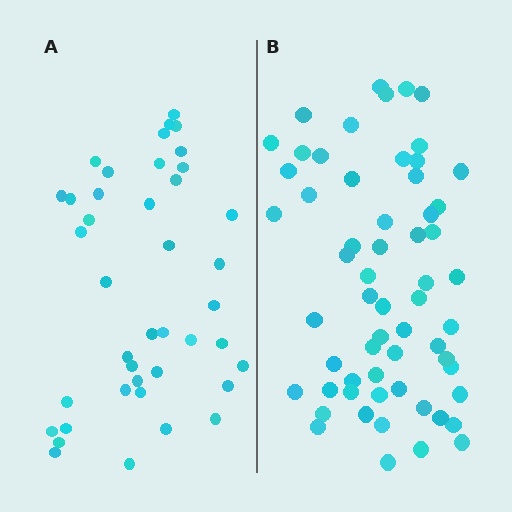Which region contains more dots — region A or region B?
Region B (the right region) has more dots.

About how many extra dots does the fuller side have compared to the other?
Region B has approximately 20 more dots than region A.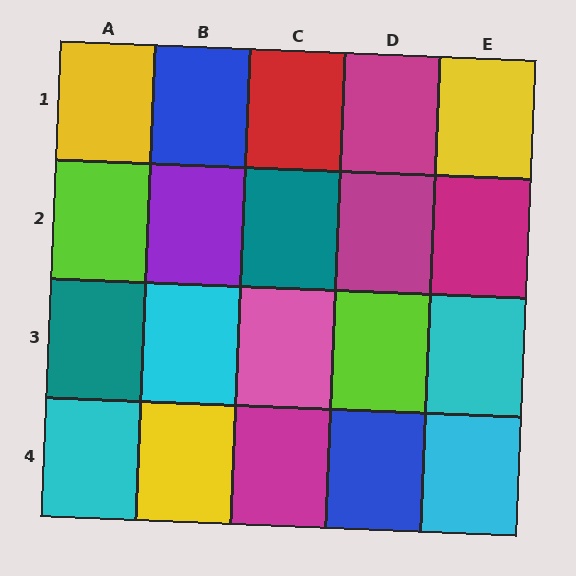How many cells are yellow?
3 cells are yellow.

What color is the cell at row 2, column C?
Teal.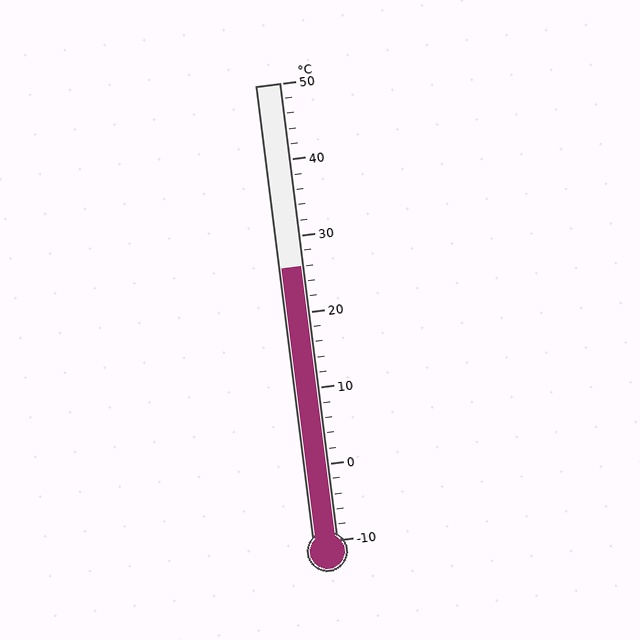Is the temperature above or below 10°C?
The temperature is above 10°C.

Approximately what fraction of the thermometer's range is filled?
The thermometer is filled to approximately 60% of its range.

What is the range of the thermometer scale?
The thermometer scale ranges from -10°C to 50°C.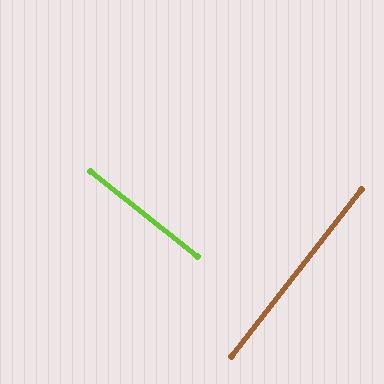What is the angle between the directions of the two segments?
Approximately 90 degrees.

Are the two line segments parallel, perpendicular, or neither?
Perpendicular — they meet at approximately 90°.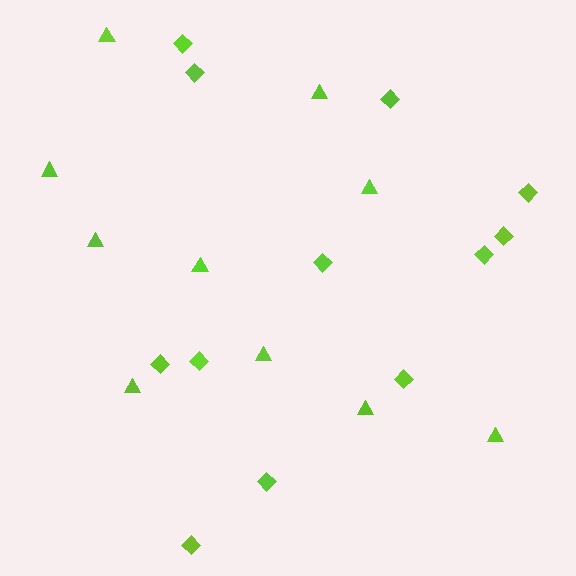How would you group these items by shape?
There are 2 groups: one group of triangles (10) and one group of diamonds (12).